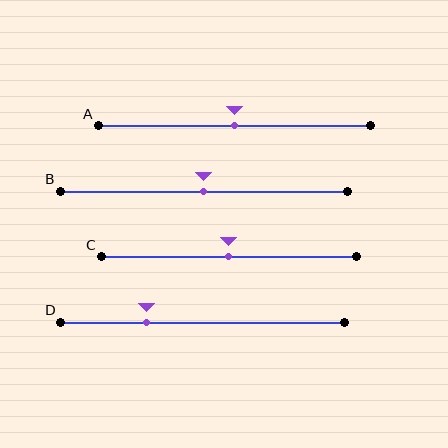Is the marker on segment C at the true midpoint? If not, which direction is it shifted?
Yes, the marker on segment C is at the true midpoint.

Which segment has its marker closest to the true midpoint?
Segment A has its marker closest to the true midpoint.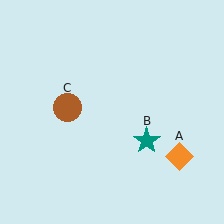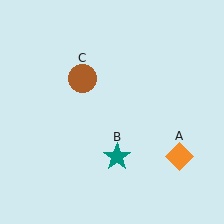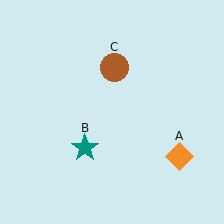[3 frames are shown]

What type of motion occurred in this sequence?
The teal star (object B), brown circle (object C) rotated clockwise around the center of the scene.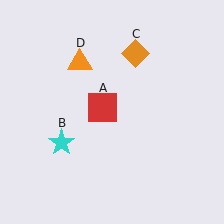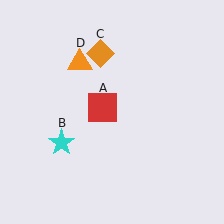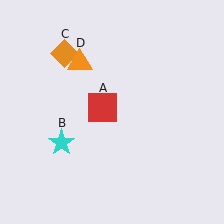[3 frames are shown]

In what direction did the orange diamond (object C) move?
The orange diamond (object C) moved left.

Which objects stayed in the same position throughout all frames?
Red square (object A) and cyan star (object B) and orange triangle (object D) remained stationary.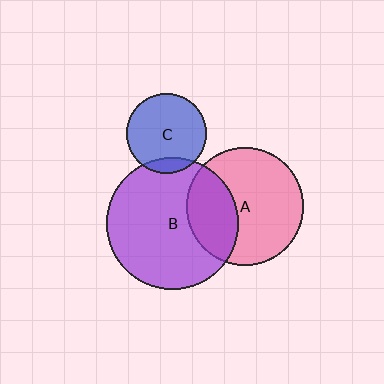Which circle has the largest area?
Circle B (purple).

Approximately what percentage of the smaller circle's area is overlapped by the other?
Approximately 10%.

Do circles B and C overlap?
Yes.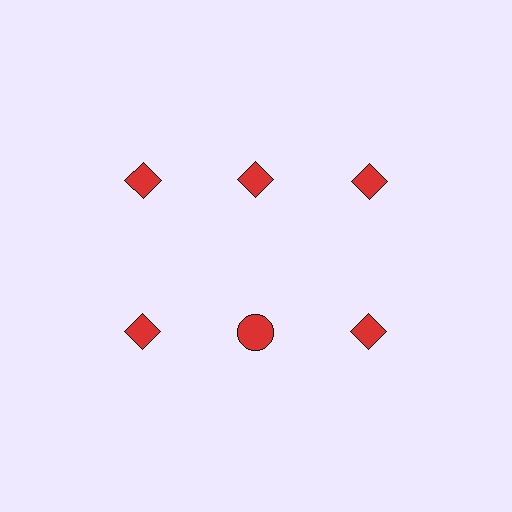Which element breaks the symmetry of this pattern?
The red circle in the second row, second from left column breaks the symmetry. All other shapes are red diamonds.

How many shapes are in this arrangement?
There are 6 shapes arranged in a grid pattern.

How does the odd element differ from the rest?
It has a different shape: circle instead of diamond.